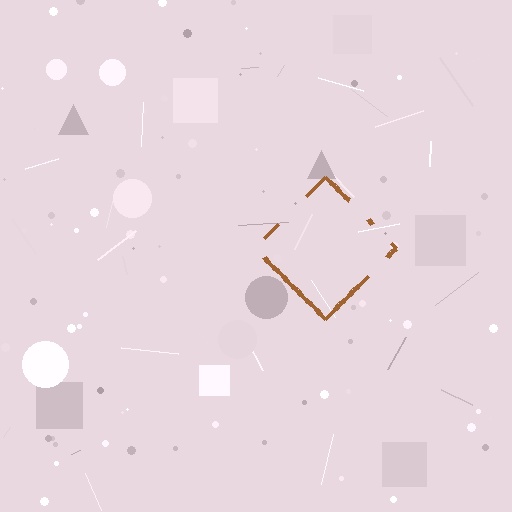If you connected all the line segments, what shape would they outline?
They would outline a diamond.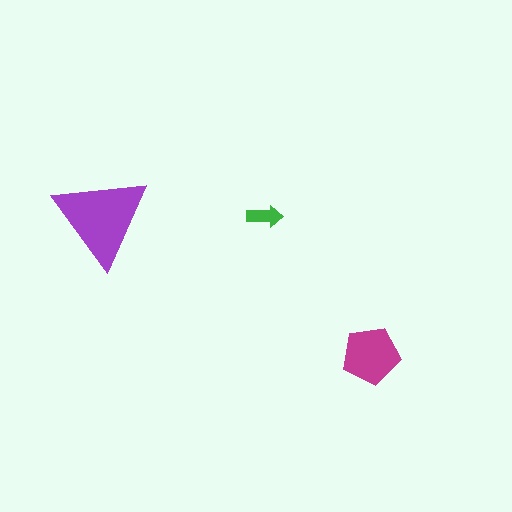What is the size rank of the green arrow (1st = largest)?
3rd.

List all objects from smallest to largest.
The green arrow, the magenta pentagon, the purple triangle.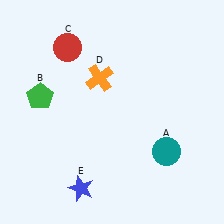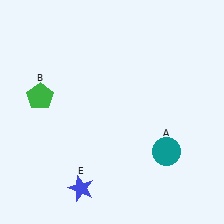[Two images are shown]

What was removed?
The red circle (C), the orange cross (D) were removed in Image 2.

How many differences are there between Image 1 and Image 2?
There are 2 differences between the two images.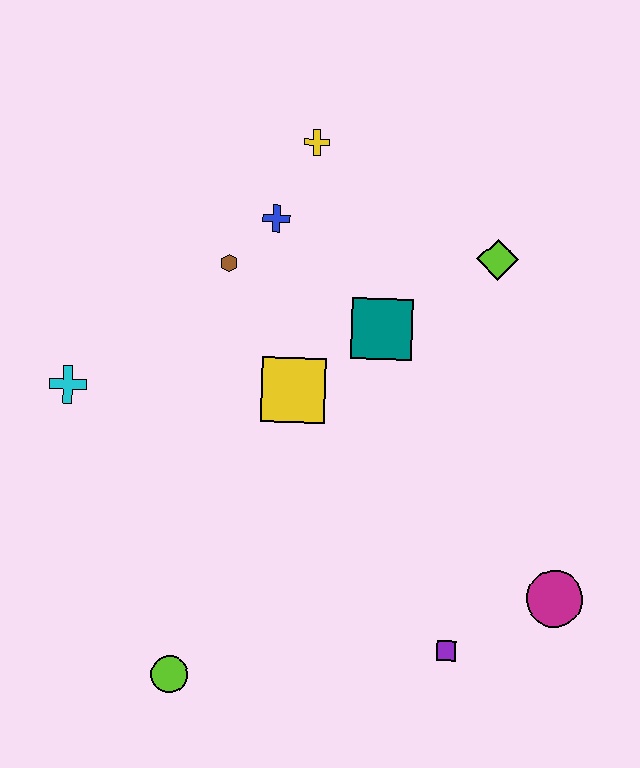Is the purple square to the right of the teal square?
Yes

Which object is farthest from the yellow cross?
The lime circle is farthest from the yellow cross.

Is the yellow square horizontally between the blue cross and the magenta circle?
Yes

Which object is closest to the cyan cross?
The brown hexagon is closest to the cyan cross.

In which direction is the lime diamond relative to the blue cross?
The lime diamond is to the right of the blue cross.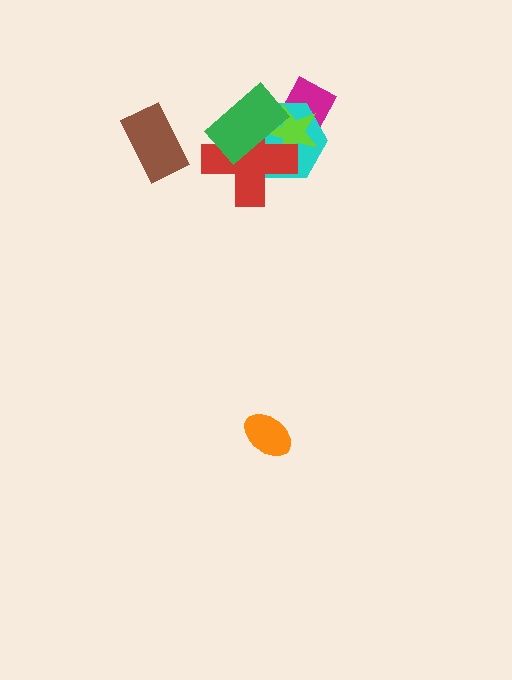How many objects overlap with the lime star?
4 objects overlap with the lime star.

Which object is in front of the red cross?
The green rectangle is in front of the red cross.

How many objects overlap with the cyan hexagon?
4 objects overlap with the cyan hexagon.